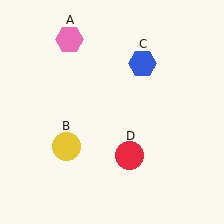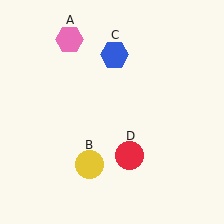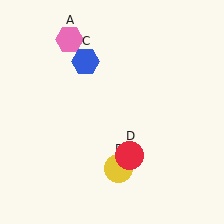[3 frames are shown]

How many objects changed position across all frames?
2 objects changed position: yellow circle (object B), blue hexagon (object C).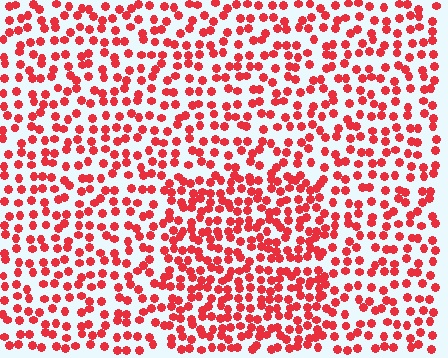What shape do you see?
I see a rectangle.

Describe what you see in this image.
The image contains small red elements arranged at two different densities. A rectangle-shaped region is visible where the elements are more densely packed than the surrounding area.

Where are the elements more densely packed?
The elements are more densely packed inside the rectangle boundary.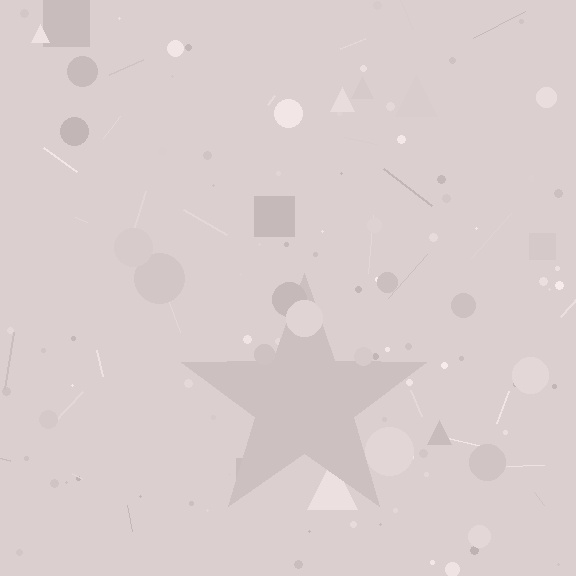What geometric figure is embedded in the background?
A star is embedded in the background.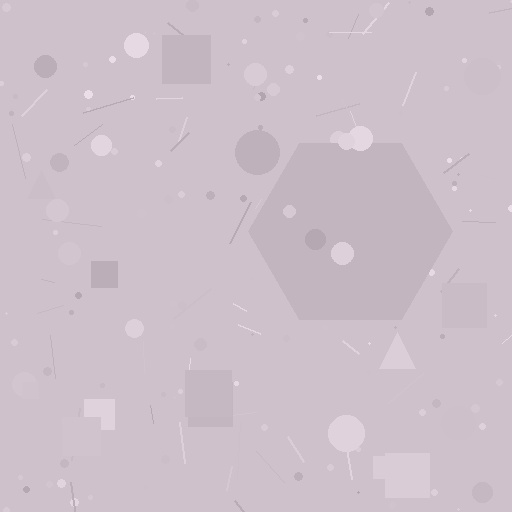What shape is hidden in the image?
A hexagon is hidden in the image.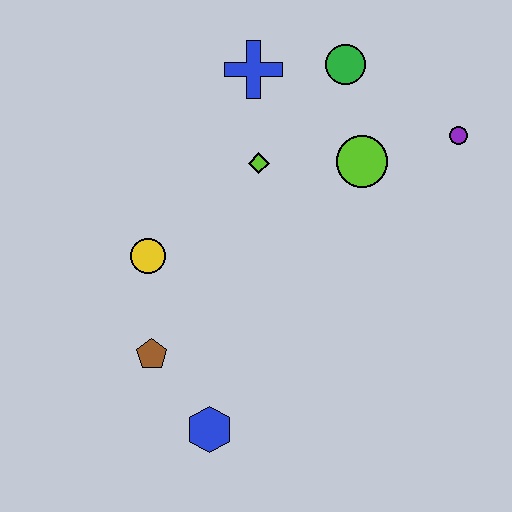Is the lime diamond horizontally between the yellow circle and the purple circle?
Yes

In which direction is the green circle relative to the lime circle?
The green circle is above the lime circle.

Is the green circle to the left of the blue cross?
No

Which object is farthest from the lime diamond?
The blue hexagon is farthest from the lime diamond.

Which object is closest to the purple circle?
The lime circle is closest to the purple circle.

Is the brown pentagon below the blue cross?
Yes